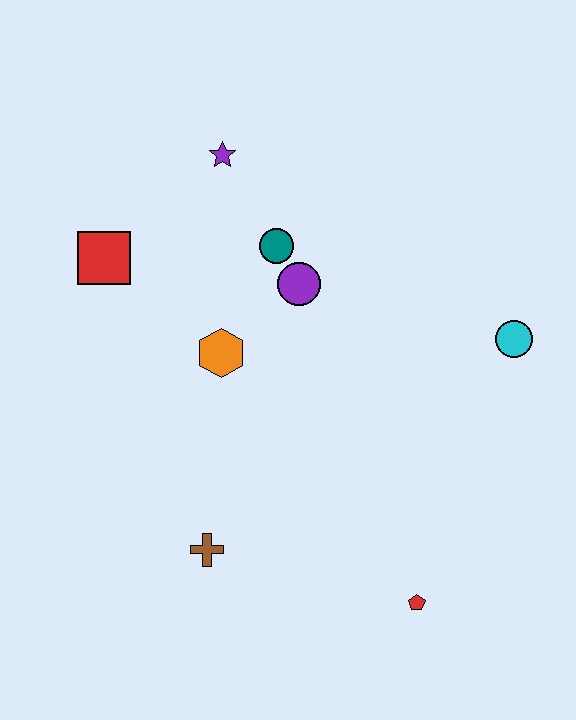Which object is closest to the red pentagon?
The brown cross is closest to the red pentagon.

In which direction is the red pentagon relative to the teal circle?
The red pentagon is below the teal circle.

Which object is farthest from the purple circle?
The red pentagon is farthest from the purple circle.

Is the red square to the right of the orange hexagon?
No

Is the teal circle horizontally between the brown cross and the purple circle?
Yes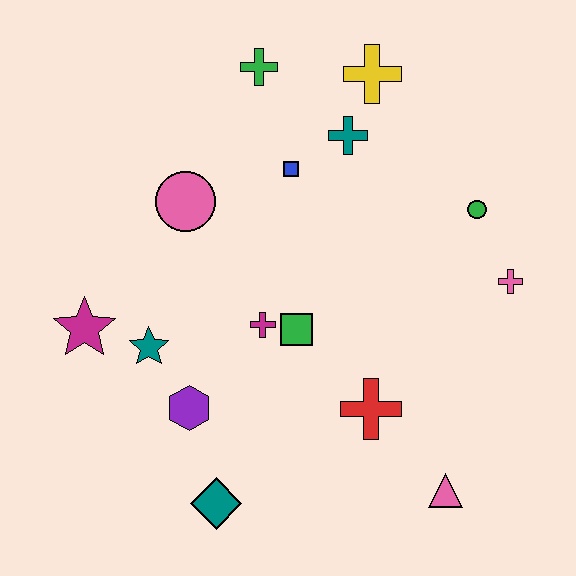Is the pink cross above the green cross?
No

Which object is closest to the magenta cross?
The green square is closest to the magenta cross.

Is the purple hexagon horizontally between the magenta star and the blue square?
Yes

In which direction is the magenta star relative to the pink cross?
The magenta star is to the left of the pink cross.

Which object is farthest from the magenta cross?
The yellow cross is farthest from the magenta cross.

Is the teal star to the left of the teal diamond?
Yes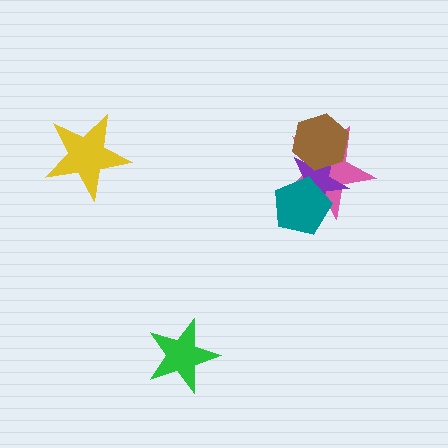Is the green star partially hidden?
No, no other shape covers it.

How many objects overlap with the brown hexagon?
2 objects overlap with the brown hexagon.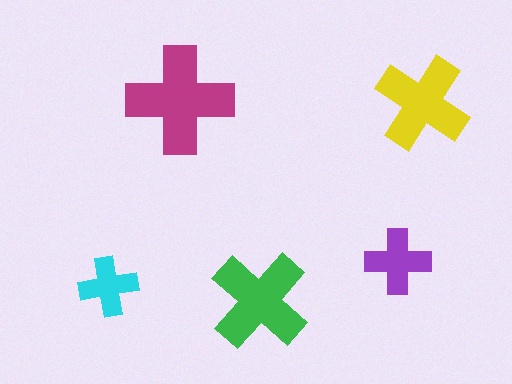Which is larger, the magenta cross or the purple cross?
The magenta one.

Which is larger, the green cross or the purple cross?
The green one.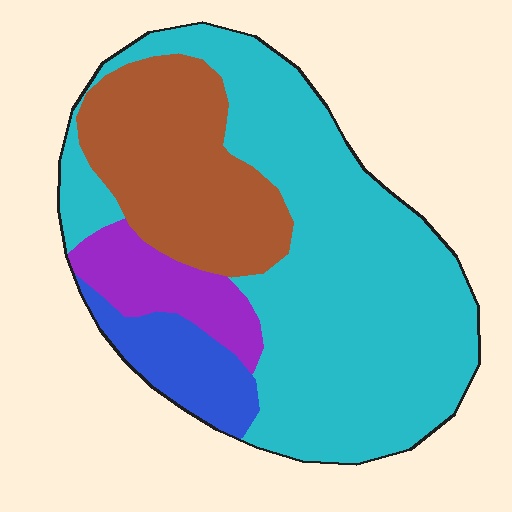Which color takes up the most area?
Cyan, at roughly 55%.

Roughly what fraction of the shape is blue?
Blue takes up about one tenth (1/10) of the shape.